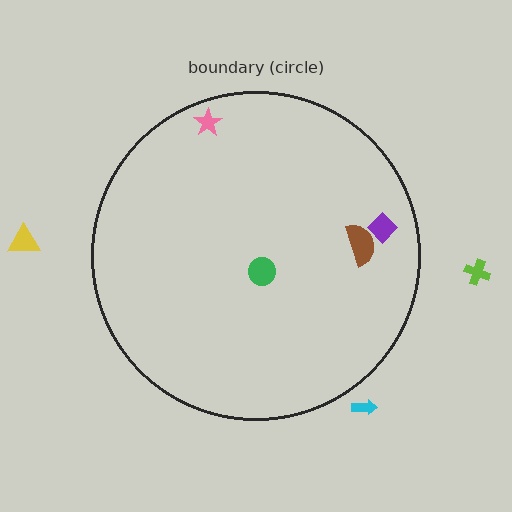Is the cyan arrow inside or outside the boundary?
Outside.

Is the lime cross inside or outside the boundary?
Outside.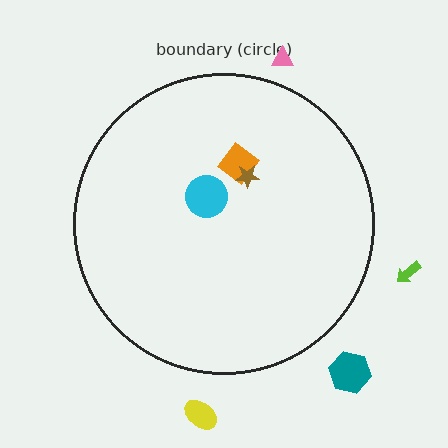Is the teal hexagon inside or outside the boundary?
Outside.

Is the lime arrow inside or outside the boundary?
Outside.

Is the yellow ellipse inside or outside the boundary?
Outside.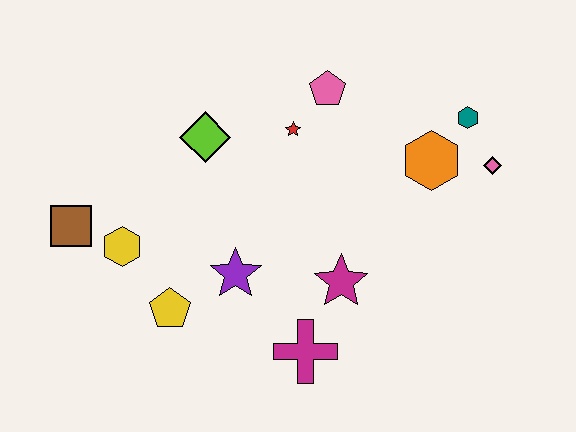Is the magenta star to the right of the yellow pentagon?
Yes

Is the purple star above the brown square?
No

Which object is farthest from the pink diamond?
The brown square is farthest from the pink diamond.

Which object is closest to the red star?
The pink pentagon is closest to the red star.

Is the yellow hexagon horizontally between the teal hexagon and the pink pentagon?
No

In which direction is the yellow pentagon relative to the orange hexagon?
The yellow pentagon is to the left of the orange hexagon.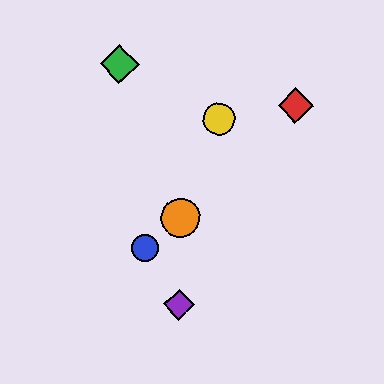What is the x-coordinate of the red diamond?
The red diamond is at x≈296.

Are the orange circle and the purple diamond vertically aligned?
Yes, both are at x≈181.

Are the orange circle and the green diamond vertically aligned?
No, the orange circle is at x≈181 and the green diamond is at x≈120.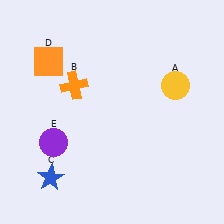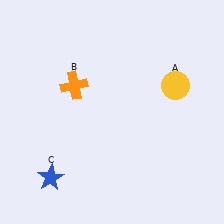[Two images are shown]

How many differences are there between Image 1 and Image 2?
There are 2 differences between the two images.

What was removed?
The purple circle (E), the orange square (D) were removed in Image 2.